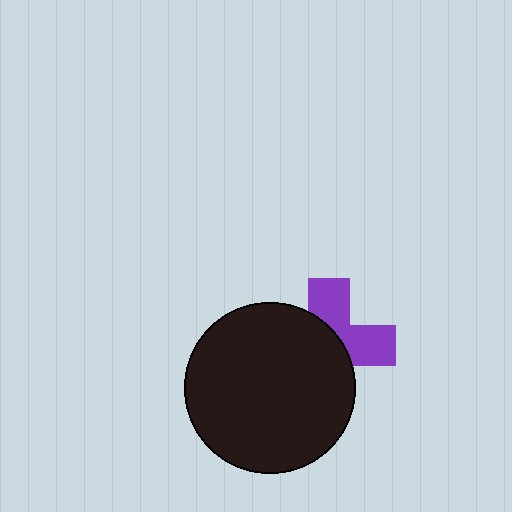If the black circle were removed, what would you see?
You would see the complete purple cross.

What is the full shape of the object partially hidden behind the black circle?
The partially hidden object is a purple cross.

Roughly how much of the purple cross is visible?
A small part of it is visible (roughly 42%).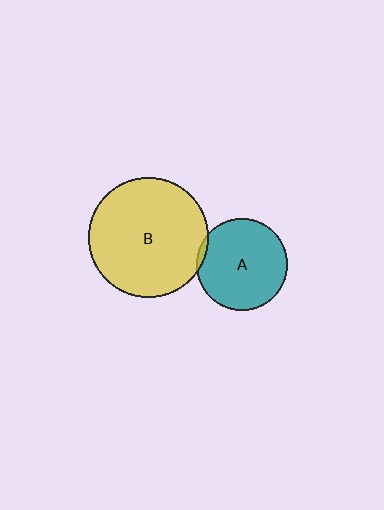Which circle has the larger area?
Circle B (yellow).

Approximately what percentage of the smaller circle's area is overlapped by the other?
Approximately 5%.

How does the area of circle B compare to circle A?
Approximately 1.7 times.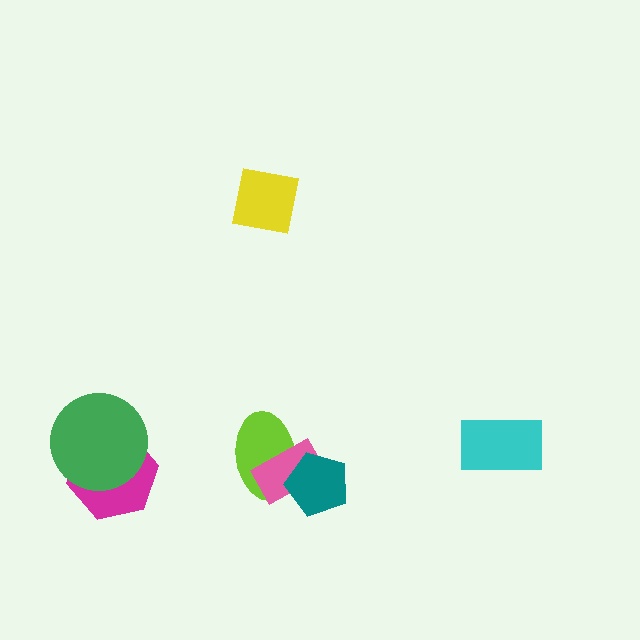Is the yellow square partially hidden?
No, no other shape covers it.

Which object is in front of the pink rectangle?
The teal pentagon is in front of the pink rectangle.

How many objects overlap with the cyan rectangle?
0 objects overlap with the cyan rectangle.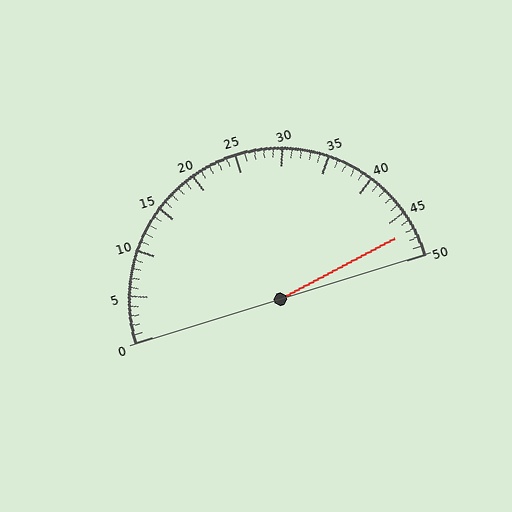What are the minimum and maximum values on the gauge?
The gauge ranges from 0 to 50.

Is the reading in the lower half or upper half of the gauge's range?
The reading is in the upper half of the range (0 to 50).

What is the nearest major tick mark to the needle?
The nearest major tick mark is 45.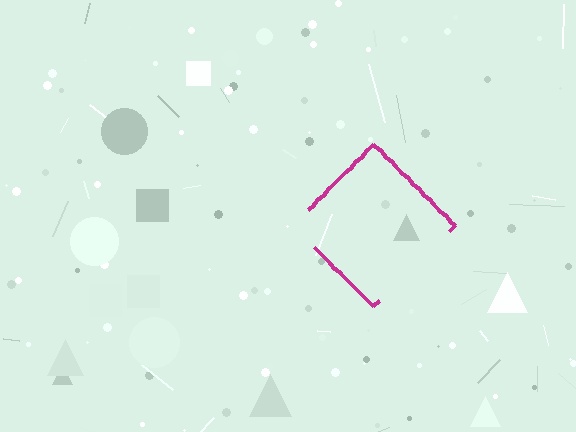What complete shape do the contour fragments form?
The contour fragments form a diamond.